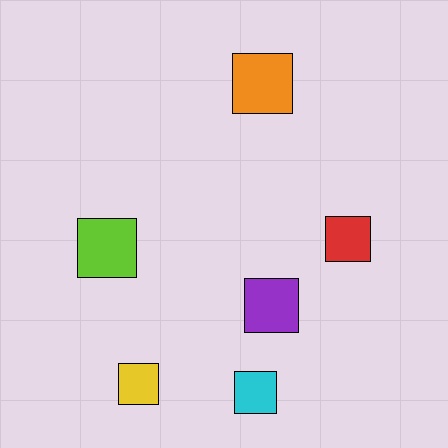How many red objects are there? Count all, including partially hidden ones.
There is 1 red object.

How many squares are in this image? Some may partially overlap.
There are 6 squares.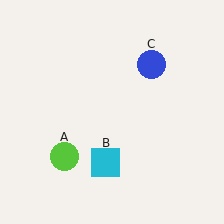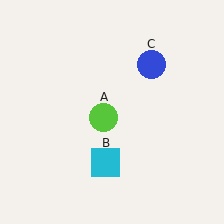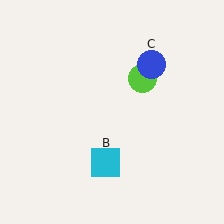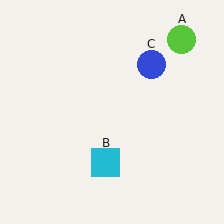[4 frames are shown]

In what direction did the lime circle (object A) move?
The lime circle (object A) moved up and to the right.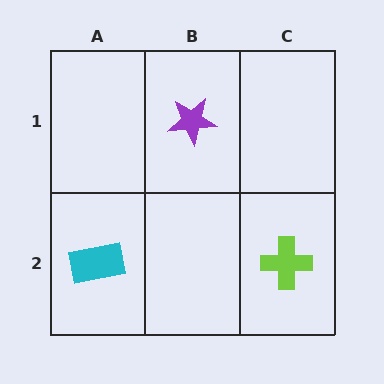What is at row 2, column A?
A cyan rectangle.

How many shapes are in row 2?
2 shapes.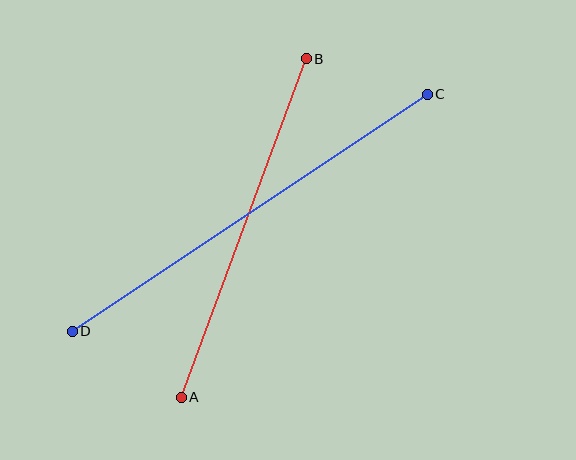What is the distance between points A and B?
The distance is approximately 361 pixels.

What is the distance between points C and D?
The distance is approximately 427 pixels.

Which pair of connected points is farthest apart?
Points C and D are farthest apart.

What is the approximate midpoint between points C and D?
The midpoint is at approximately (250, 213) pixels.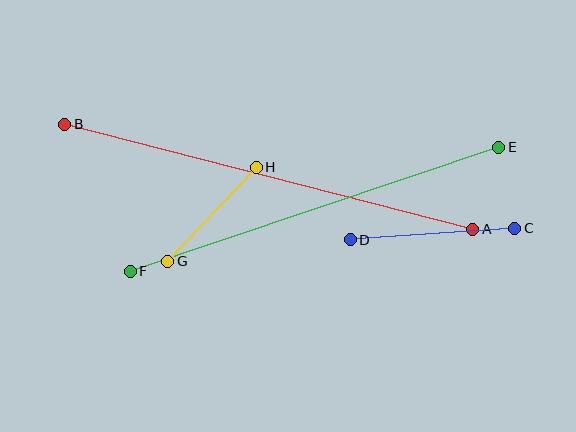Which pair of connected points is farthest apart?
Points A and B are farthest apart.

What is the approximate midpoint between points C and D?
The midpoint is at approximately (433, 234) pixels.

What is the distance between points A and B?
The distance is approximately 421 pixels.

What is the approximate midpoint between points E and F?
The midpoint is at approximately (314, 209) pixels.